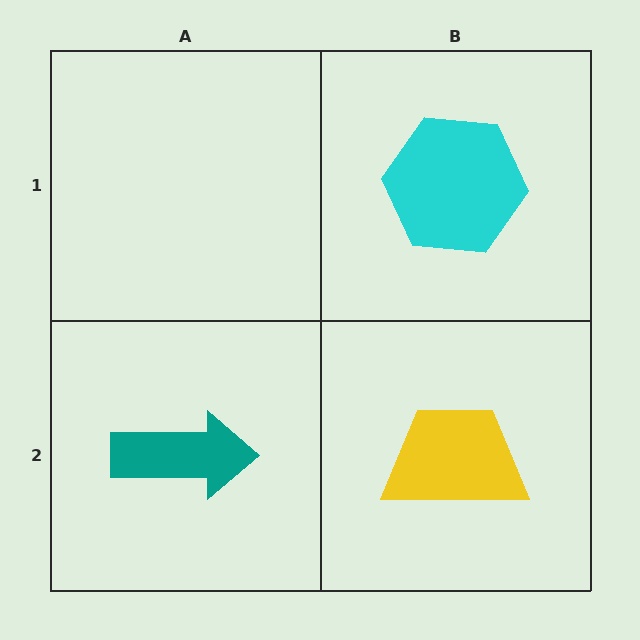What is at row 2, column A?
A teal arrow.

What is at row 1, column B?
A cyan hexagon.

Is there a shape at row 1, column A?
No, that cell is empty.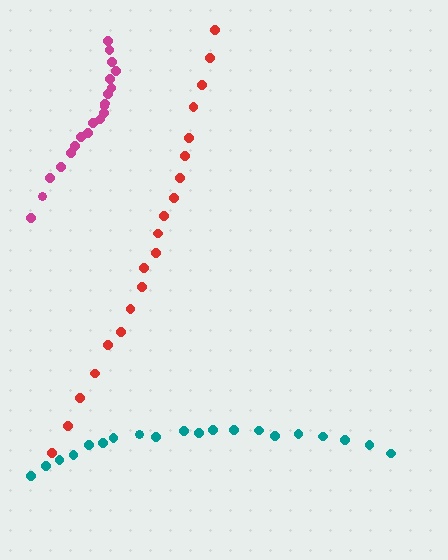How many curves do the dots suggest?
There are 3 distinct paths.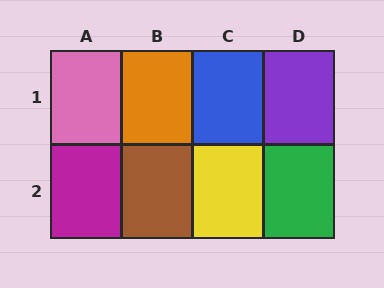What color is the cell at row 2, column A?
Magenta.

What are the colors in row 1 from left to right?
Pink, orange, blue, purple.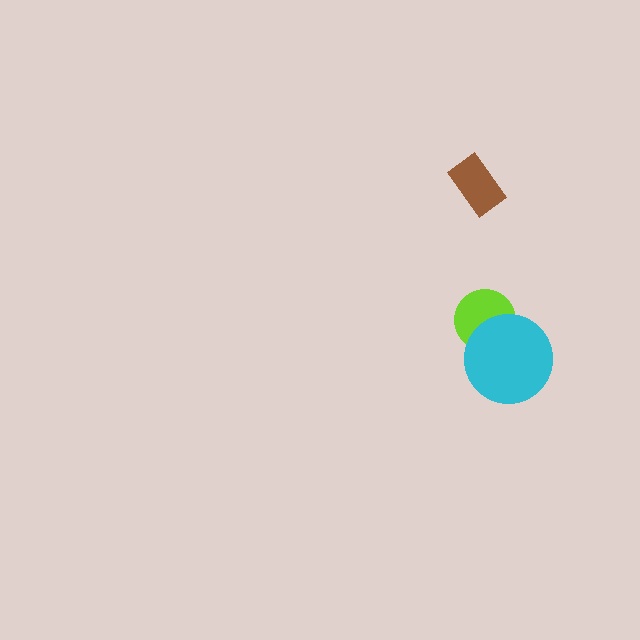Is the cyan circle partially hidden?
No, no other shape covers it.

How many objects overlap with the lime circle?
1 object overlaps with the lime circle.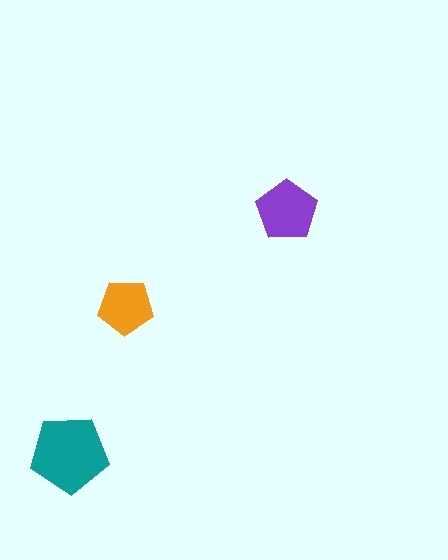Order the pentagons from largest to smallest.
the teal one, the purple one, the orange one.